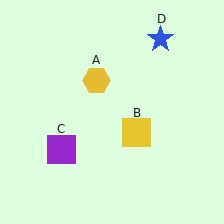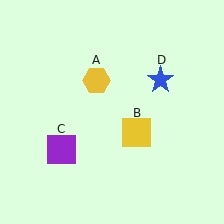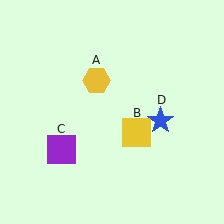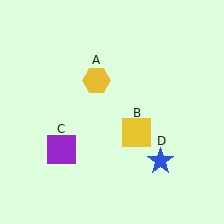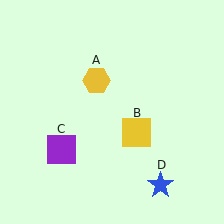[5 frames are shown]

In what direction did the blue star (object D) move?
The blue star (object D) moved down.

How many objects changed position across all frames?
1 object changed position: blue star (object D).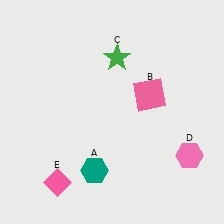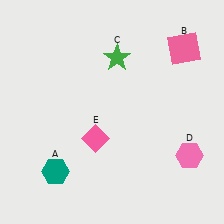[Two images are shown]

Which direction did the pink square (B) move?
The pink square (B) moved up.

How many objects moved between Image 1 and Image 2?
3 objects moved between the two images.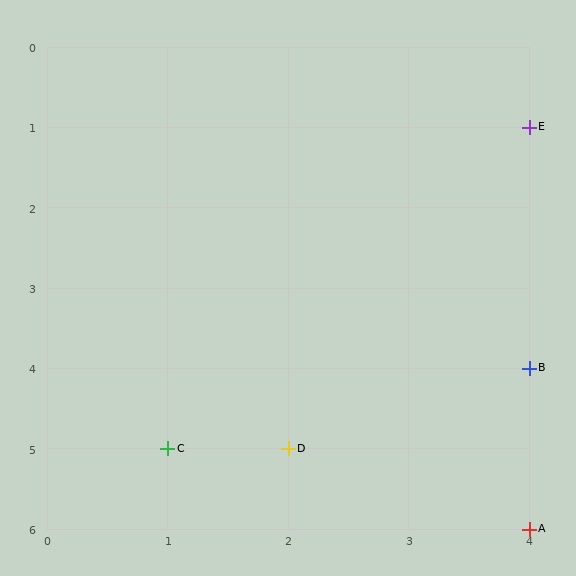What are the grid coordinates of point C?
Point C is at grid coordinates (1, 5).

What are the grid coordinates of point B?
Point B is at grid coordinates (4, 4).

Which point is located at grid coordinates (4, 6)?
Point A is at (4, 6).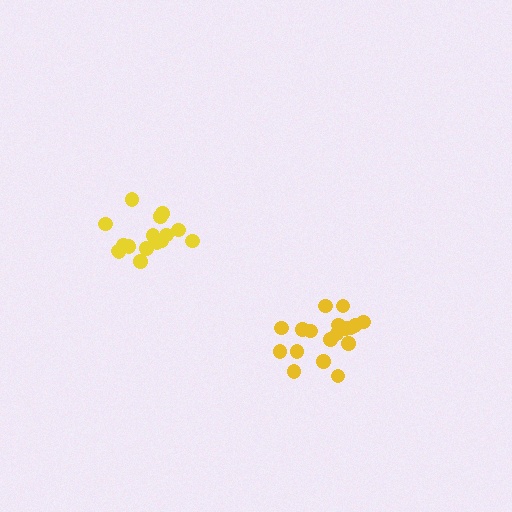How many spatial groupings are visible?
There are 2 spatial groupings.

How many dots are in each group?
Group 1: 18 dots, Group 2: 17 dots (35 total).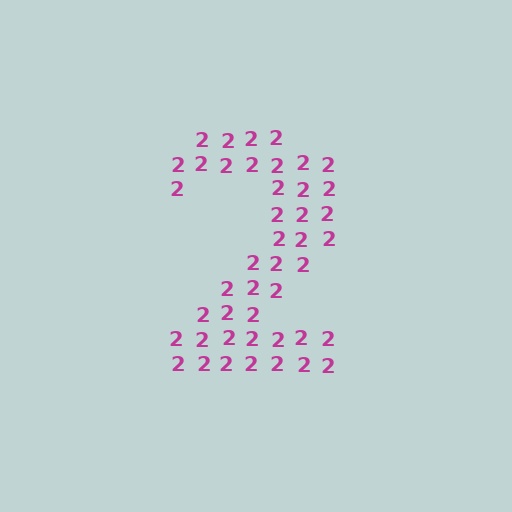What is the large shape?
The large shape is the digit 2.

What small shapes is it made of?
It is made of small digit 2's.